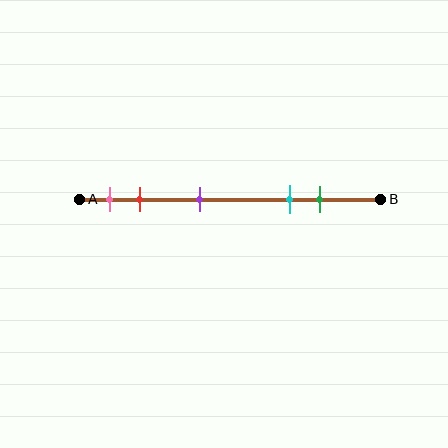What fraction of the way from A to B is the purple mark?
The purple mark is approximately 40% (0.4) of the way from A to B.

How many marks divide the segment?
There are 5 marks dividing the segment.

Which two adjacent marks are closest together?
The pink and red marks are the closest adjacent pair.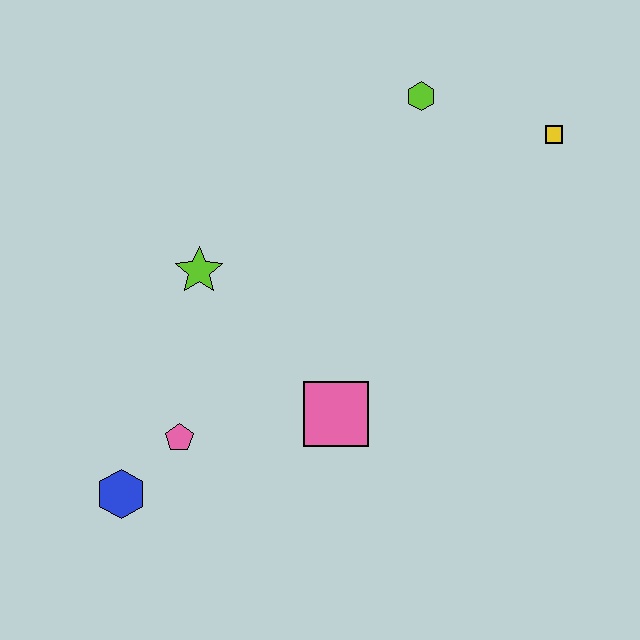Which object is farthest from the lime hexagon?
The blue hexagon is farthest from the lime hexagon.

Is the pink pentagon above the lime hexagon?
No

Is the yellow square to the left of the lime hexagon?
No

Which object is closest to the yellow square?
The lime hexagon is closest to the yellow square.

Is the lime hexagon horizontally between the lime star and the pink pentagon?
No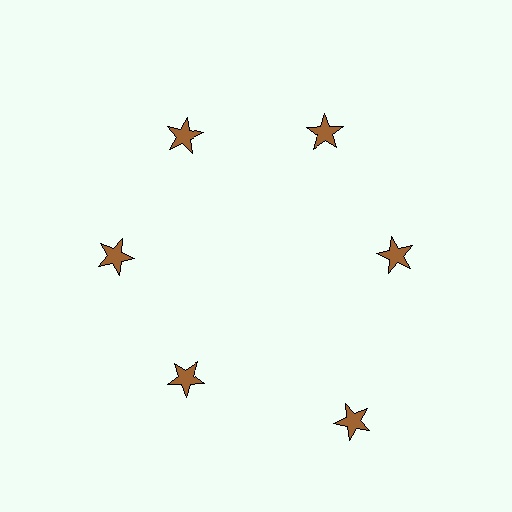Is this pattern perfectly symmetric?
No. The 6 brown stars are arranged in a ring, but one element near the 5 o'clock position is pushed outward from the center, breaking the 6-fold rotational symmetry.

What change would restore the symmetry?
The symmetry would be restored by moving it inward, back onto the ring so that all 6 stars sit at equal angles and equal distance from the center.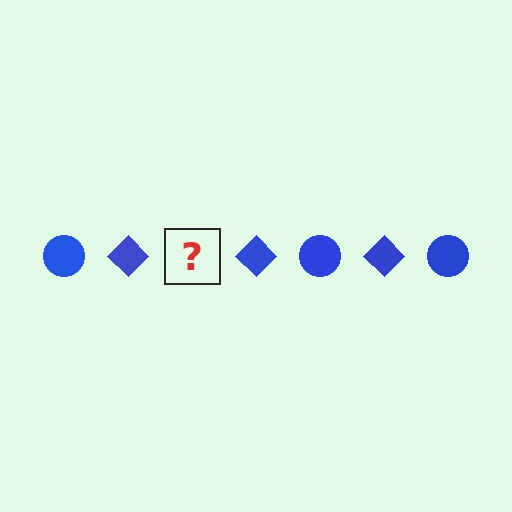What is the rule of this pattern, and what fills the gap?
The rule is that the pattern cycles through circle, diamond shapes in blue. The gap should be filled with a blue circle.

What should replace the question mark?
The question mark should be replaced with a blue circle.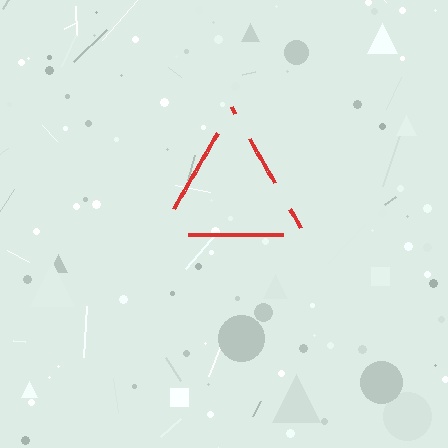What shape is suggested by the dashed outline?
The dashed outline suggests a triangle.